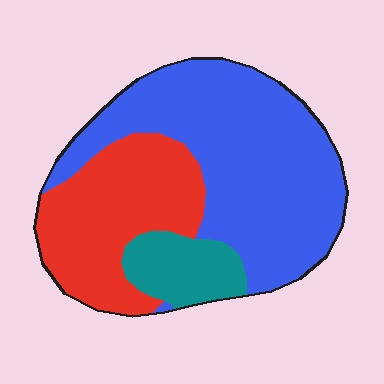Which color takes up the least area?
Teal, at roughly 10%.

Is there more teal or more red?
Red.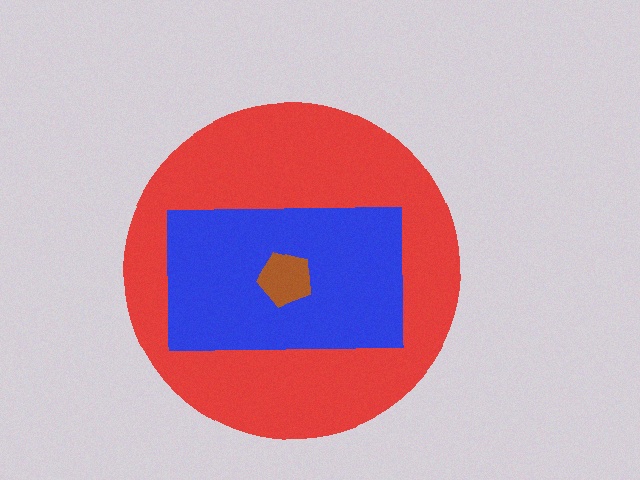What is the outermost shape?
The red circle.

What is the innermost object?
The brown pentagon.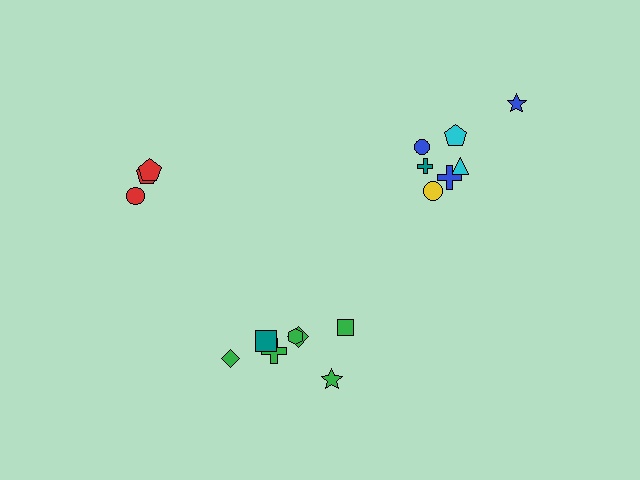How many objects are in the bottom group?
There are 7 objects.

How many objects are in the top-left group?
There are 3 objects.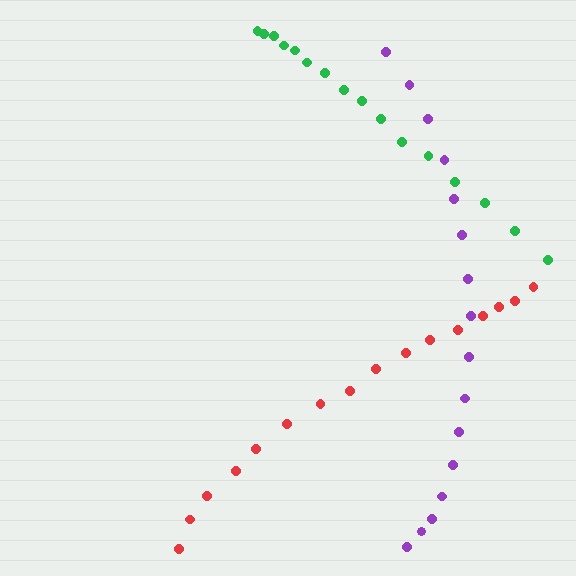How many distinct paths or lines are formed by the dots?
There are 3 distinct paths.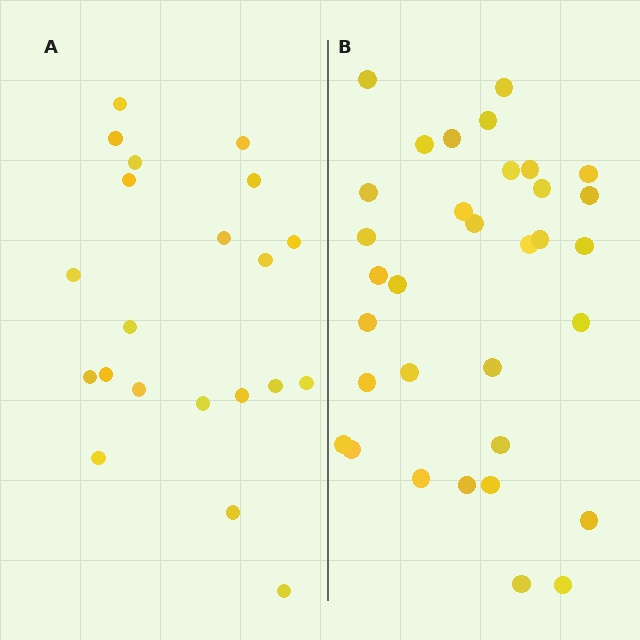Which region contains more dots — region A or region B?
Region B (the right region) has more dots.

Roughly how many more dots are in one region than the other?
Region B has roughly 12 or so more dots than region A.